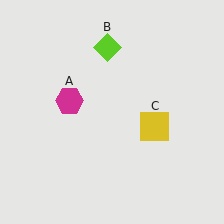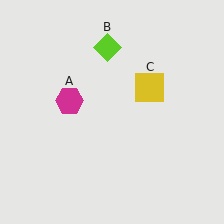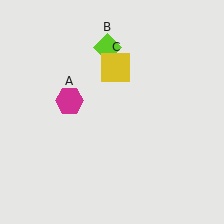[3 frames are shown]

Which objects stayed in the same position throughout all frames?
Magenta hexagon (object A) and lime diamond (object B) remained stationary.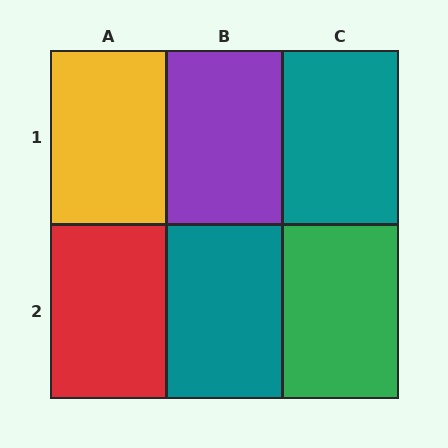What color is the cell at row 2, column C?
Green.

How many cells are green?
1 cell is green.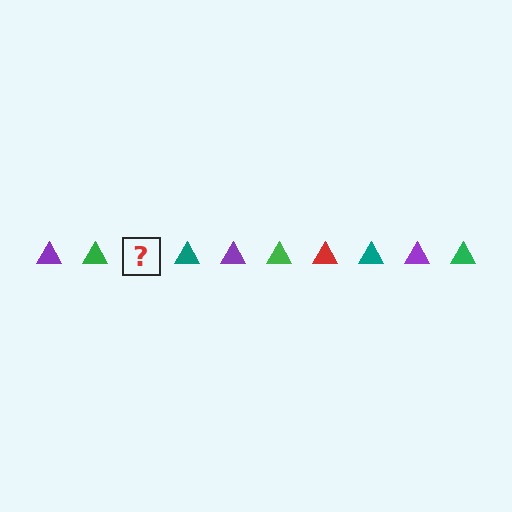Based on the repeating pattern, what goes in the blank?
The blank should be a red triangle.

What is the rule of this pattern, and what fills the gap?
The rule is that the pattern cycles through purple, green, red, teal triangles. The gap should be filled with a red triangle.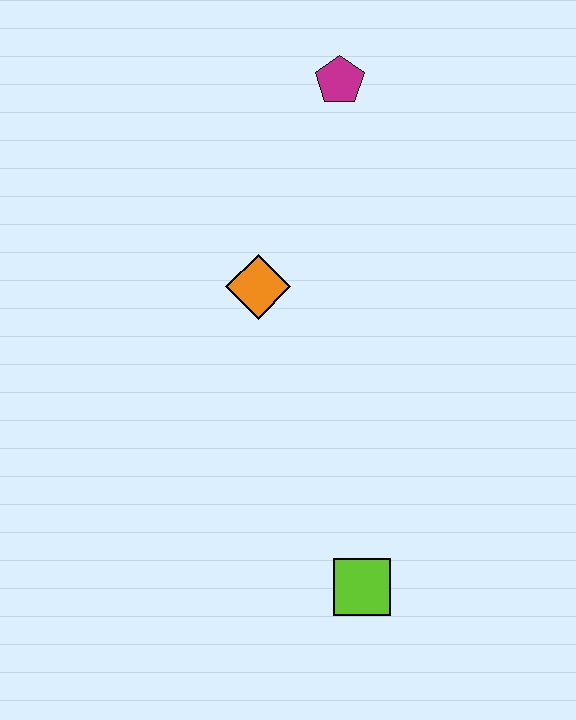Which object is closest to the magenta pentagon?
The orange diamond is closest to the magenta pentagon.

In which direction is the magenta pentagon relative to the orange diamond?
The magenta pentagon is above the orange diamond.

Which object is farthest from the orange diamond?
The lime square is farthest from the orange diamond.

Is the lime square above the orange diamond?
No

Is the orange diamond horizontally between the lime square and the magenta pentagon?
No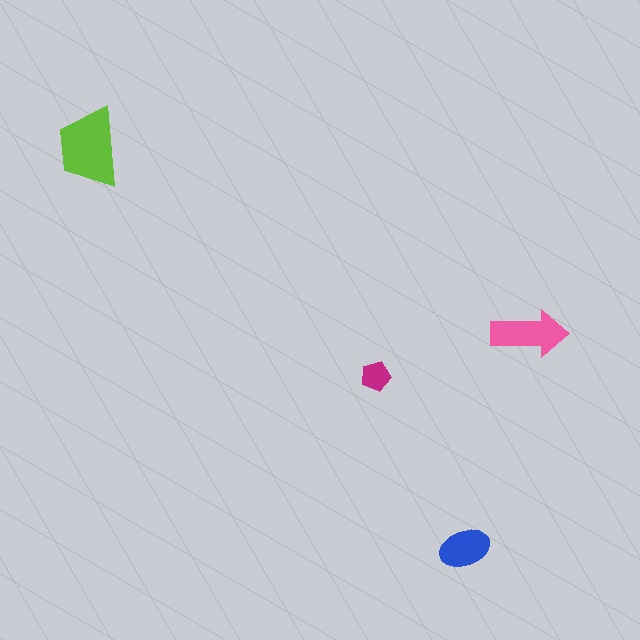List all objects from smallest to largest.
The magenta pentagon, the blue ellipse, the pink arrow, the lime trapezoid.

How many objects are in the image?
There are 4 objects in the image.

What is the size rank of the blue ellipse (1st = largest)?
3rd.